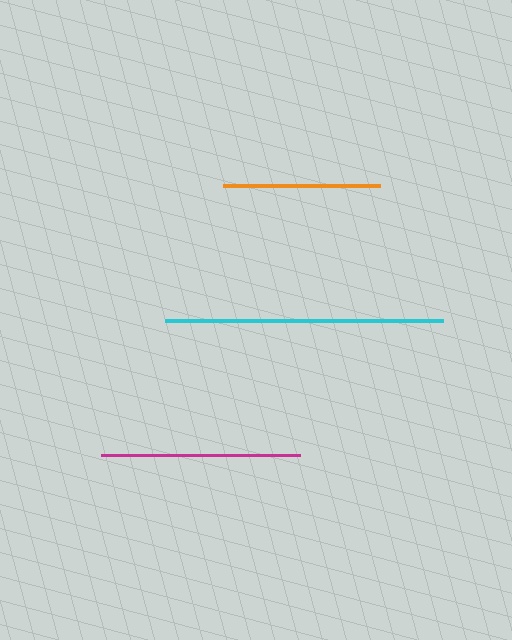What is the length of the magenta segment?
The magenta segment is approximately 199 pixels long.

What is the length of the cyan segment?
The cyan segment is approximately 278 pixels long.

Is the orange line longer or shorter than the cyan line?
The cyan line is longer than the orange line.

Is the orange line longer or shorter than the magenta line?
The magenta line is longer than the orange line.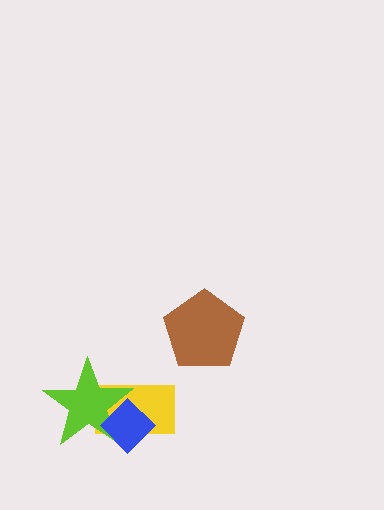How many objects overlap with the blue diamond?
2 objects overlap with the blue diamond.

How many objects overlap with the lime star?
2 objects overlap with the lime star.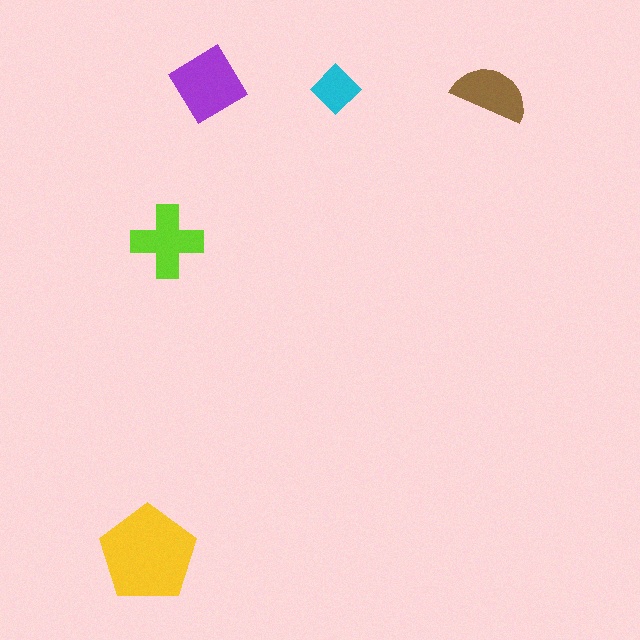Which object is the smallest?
The cyan diamond.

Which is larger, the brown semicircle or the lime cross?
The lime cross.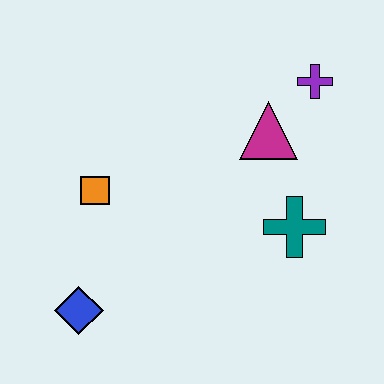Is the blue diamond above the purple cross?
No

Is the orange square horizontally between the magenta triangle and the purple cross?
No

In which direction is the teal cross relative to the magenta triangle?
The teal cross is below the magenta triangle.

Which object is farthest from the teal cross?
The blue diamond is farthest from the teal cross.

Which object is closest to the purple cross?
The magenta triangle is closest to the purple cross.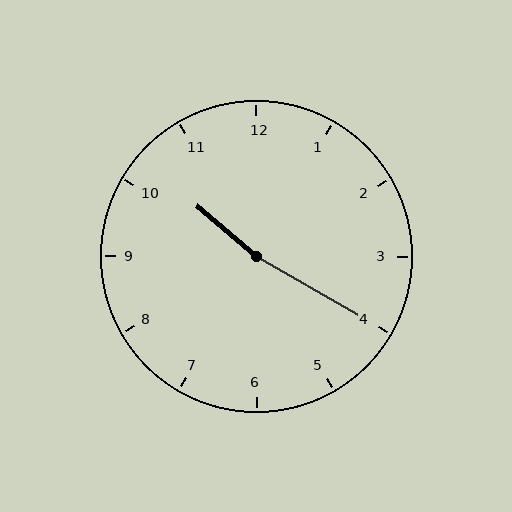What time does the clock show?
10:20.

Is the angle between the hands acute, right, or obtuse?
It is obtuse.